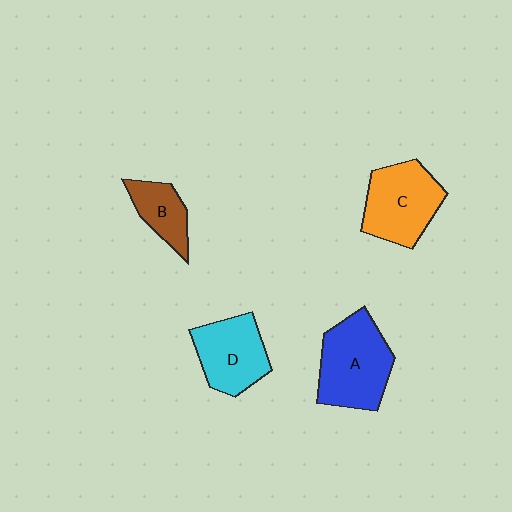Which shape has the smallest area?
Shape B (brown).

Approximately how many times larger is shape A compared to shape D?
Approximately 1.3 times.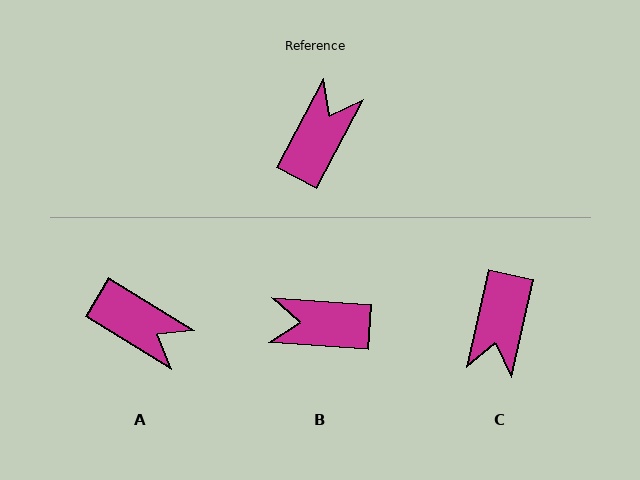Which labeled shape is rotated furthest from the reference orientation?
C, about 164 degrees away.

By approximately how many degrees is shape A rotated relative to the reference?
Approximately 94 degrees clockwise.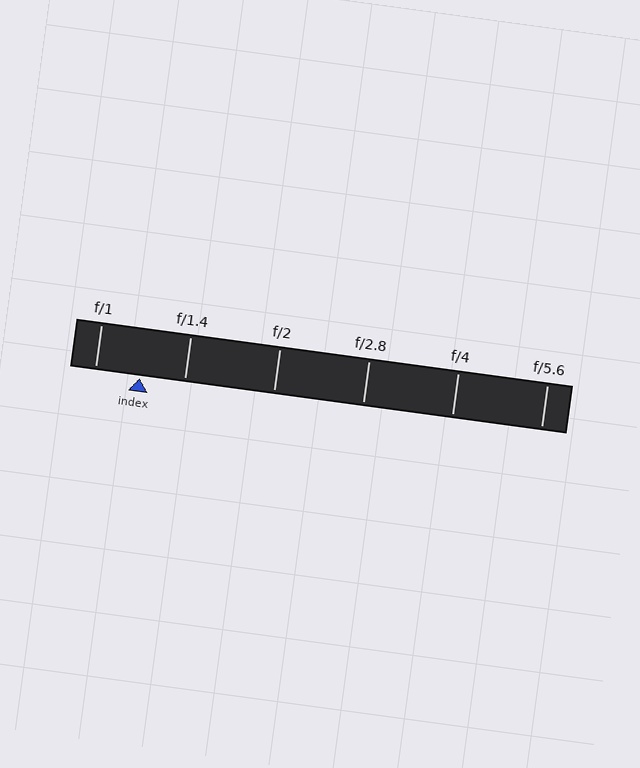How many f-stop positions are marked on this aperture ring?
There are 6 f-stop positions marked.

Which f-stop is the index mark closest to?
The index mark is closest to f/1.4.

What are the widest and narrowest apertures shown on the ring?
The widest aperture shown is f/1 and the narrowest is f/5.6.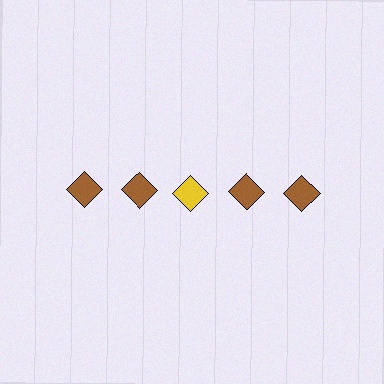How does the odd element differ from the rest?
It has a different color: yellow instead of brown.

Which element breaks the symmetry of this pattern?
The yellow diamond in the top row, center column breaks the symmetry. All other shapes are brown diamonds.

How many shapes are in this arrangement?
There are 5 shapes arranged in a grid pattern.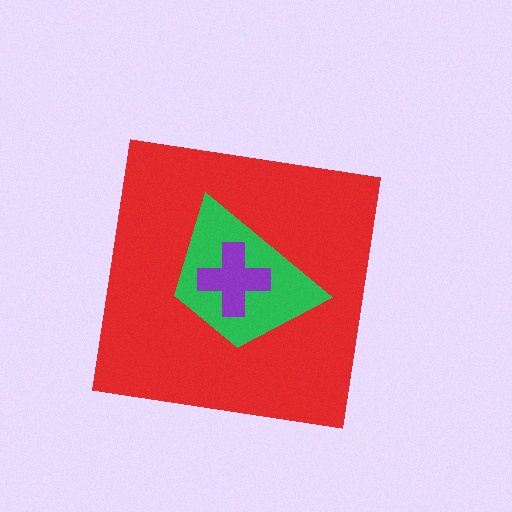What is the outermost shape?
The red square.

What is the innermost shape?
The purple cross.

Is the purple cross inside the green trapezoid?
Yes.